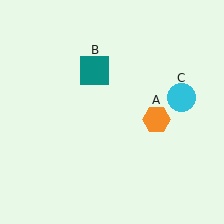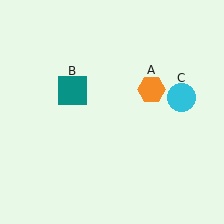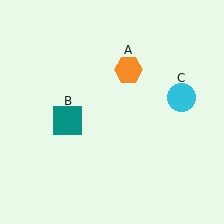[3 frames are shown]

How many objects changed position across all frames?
2 objects changed position: orange hexagon (object A), teal square (object B).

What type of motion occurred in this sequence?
The orange hexagon (object A), teal square (object B) rotated counterclockwise around the center of the scene.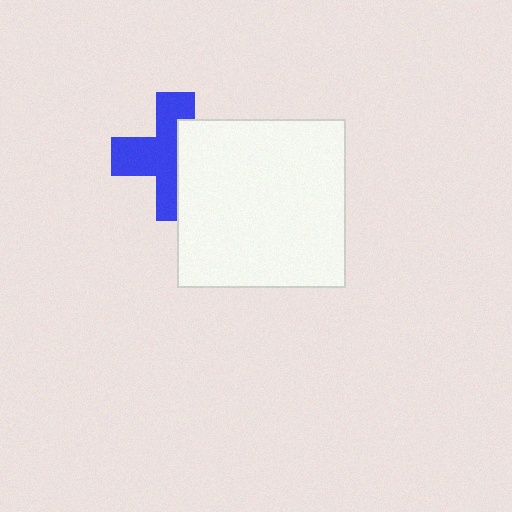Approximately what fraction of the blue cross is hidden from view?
Roughly 41% of the blue cross is hidden behind the white square.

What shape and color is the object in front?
The object in front is a white square.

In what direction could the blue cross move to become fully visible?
The blue cross could move left. That would shift it out from behind the white square entirely.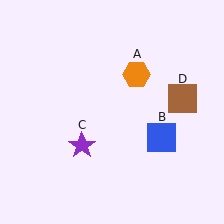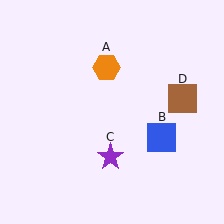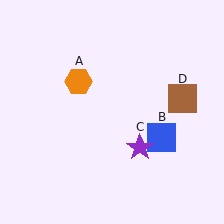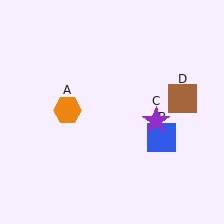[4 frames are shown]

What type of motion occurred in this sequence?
The orange hexagon (object A), purple star (object C) rotated counterclockwise around the center of the scene.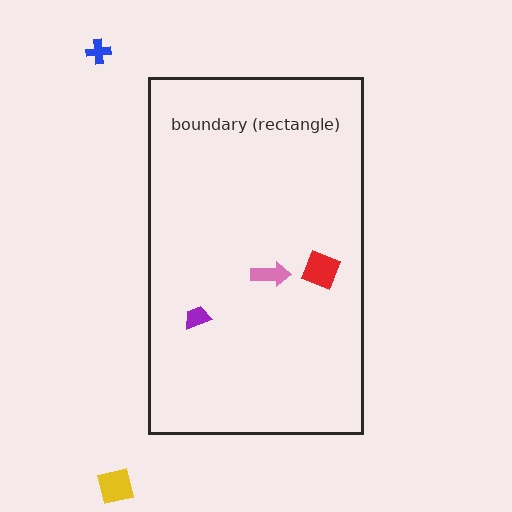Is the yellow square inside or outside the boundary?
Outside.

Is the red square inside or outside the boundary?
Inside.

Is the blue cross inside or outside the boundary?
Outside.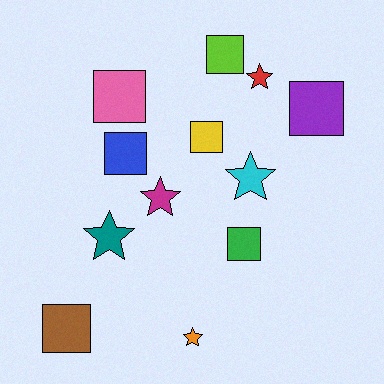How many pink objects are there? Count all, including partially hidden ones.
There is 1 pink object.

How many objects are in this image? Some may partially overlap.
There are 12 objects.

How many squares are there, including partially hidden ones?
There are 7 squares.